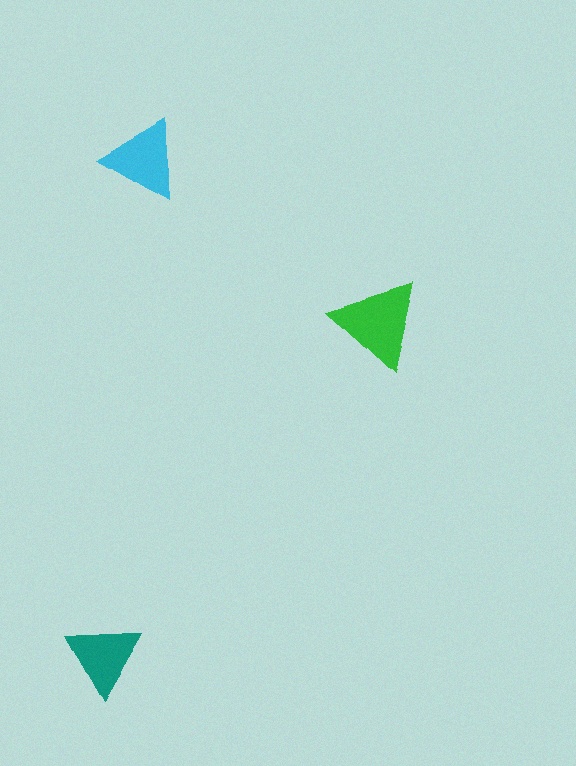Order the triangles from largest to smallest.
the green one, the cyan one, the teal one.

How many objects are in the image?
There are 3 objects in the image.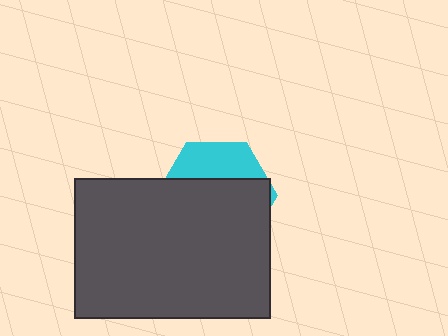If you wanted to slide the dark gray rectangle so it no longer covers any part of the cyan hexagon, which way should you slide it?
Slide it down — that is the most direct way to separate the two shapes.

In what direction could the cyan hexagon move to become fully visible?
The cyan hexagon could move up. That would shift it out from behind the dark gray rectangle entirely.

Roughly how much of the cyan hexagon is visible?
A small part of it is visible (roughly 31%).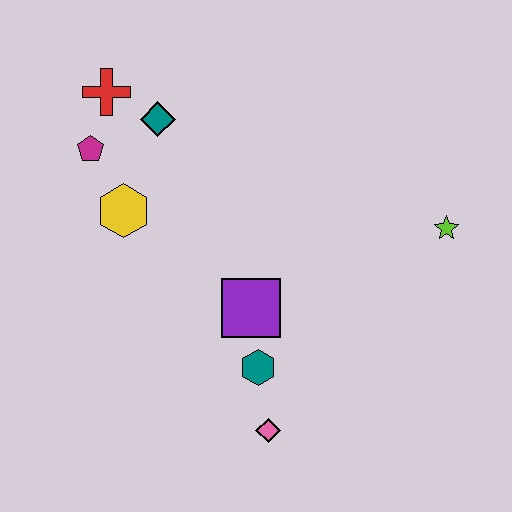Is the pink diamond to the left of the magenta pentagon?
No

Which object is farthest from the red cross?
The pink diamond is farthest from the red cross.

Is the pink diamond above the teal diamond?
No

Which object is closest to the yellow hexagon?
The magenta pentagon is closest to the yellow hexagon.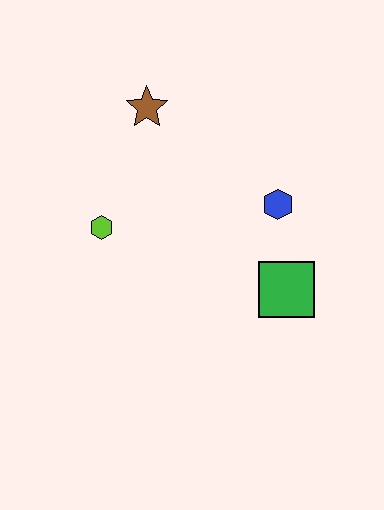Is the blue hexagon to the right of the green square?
No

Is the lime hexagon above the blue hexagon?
No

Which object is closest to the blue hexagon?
The green square is closest to the blue hexagon.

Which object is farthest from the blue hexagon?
The lime hexagon is farthest from the blue hexagon.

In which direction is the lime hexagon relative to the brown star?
The lime hexagon is below the brown star.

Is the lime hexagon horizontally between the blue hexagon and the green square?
No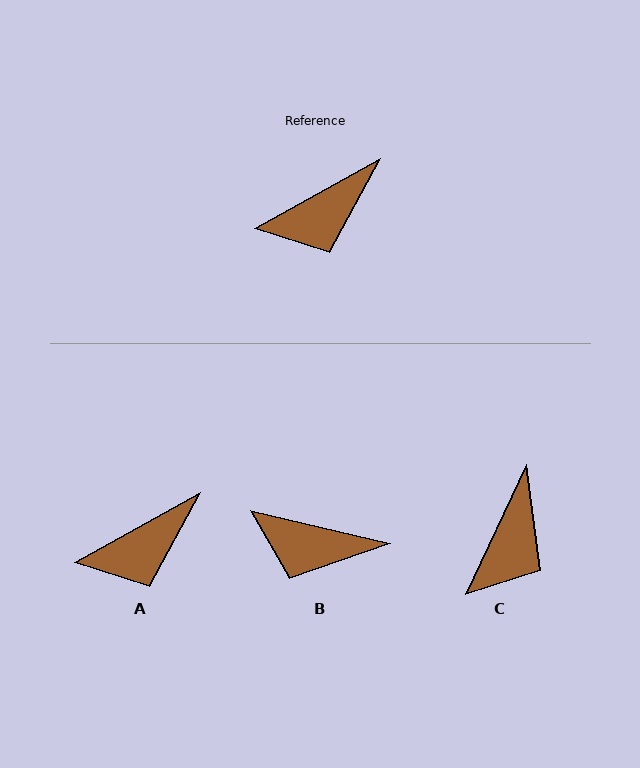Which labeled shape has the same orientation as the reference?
A.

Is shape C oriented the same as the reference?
No, it is off by about 36 degrees.